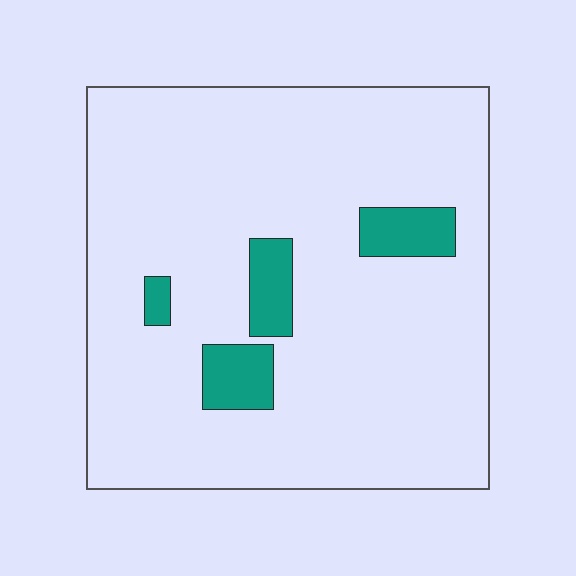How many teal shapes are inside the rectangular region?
4.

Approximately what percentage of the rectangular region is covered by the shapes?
Approximately 10%.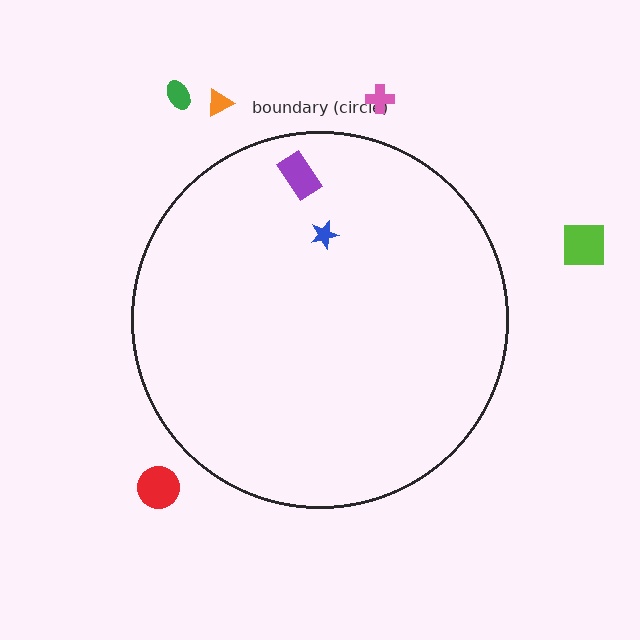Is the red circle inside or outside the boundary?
Outside.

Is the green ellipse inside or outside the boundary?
Outside.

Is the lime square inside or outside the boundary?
Outside.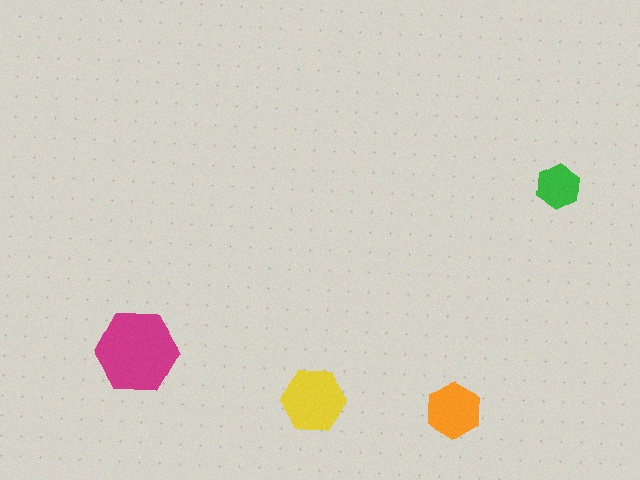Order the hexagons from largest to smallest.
the magenta one, the yellow one, the orange one, the green one.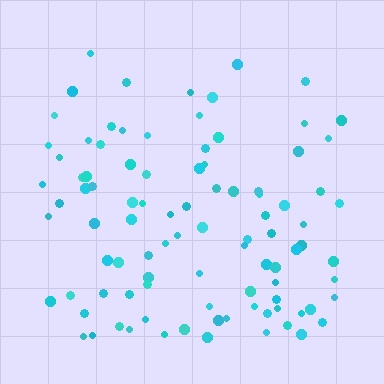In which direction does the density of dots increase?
From top to bottom, with the bottom side densest.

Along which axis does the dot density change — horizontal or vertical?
Vertical.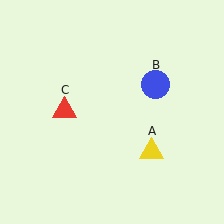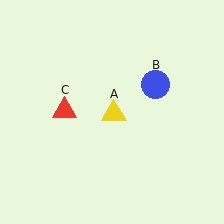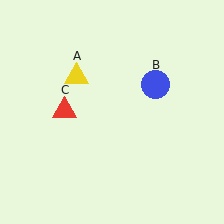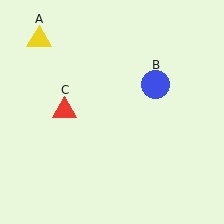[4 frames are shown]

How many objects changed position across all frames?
1 object changed position: yellow triangle (object A).